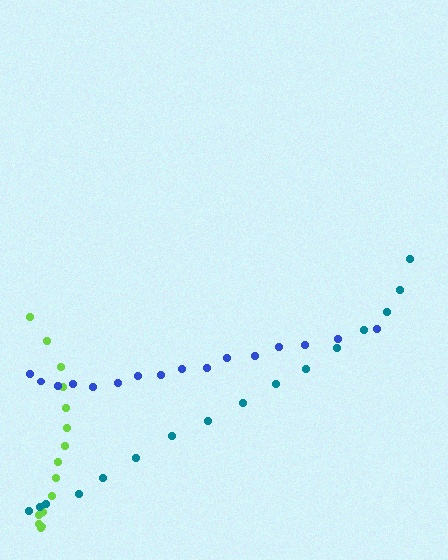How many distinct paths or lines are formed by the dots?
There are 3 distinct paths.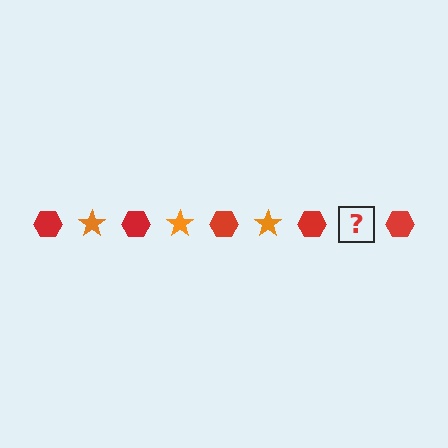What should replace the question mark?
The question mark should be replaced with an orange star.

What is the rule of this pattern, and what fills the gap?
The rule is that the pattern alternates between red hexagon and orange star. The gap should be filled with an orange star.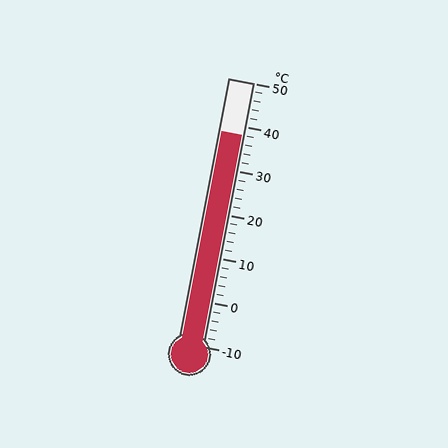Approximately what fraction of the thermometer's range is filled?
The thermometer is filled to approximately 80% of its range.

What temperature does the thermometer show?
The thermometer shows approximately 38°C.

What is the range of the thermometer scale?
The thermometer scale ranges from -10°C to 50°C.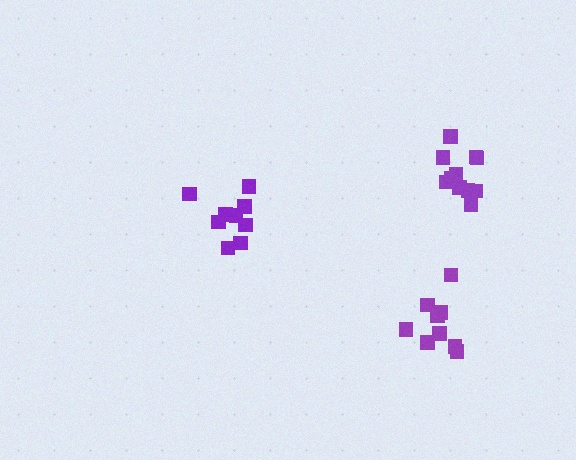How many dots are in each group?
Group 1: 9 dots, Group 2: 11 dots, Group 3: 9 dots (29 total).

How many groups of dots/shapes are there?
There are 3 groups.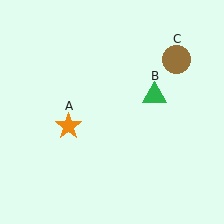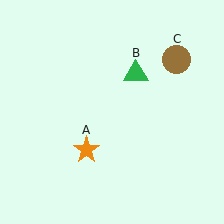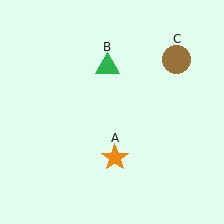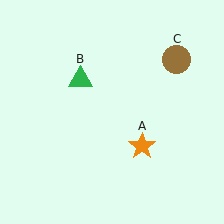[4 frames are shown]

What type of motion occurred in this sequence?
The orange star (object A), green triangle (object B) rotated counterclockwise around the center of the scene.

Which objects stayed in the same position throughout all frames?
Brown circle (object C) remained stationary.